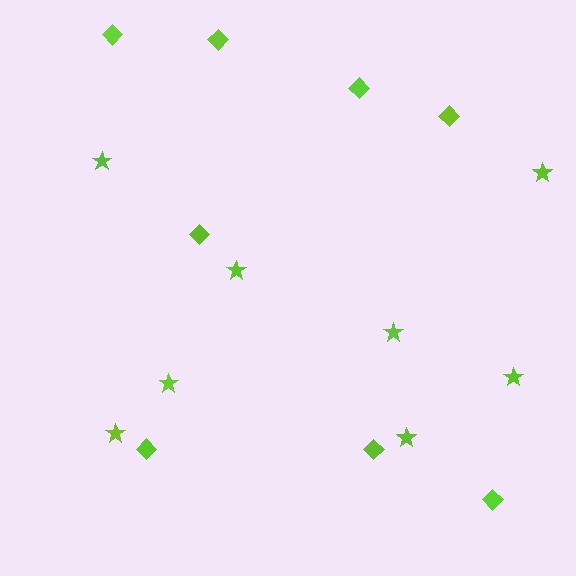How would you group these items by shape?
There are 2 groups: one group of stars (8) and one group of diamonds (8).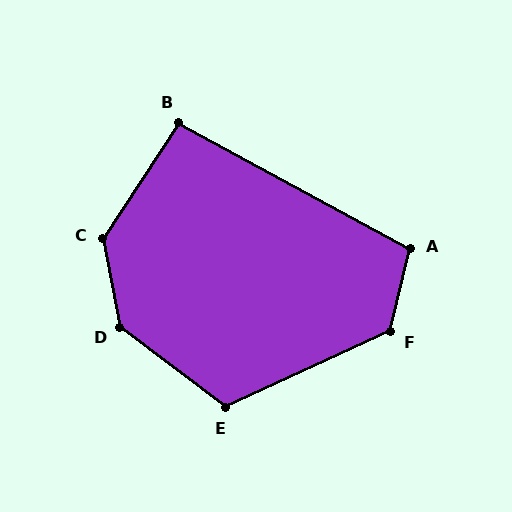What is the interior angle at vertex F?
Approximately 128 degrees (obtuse).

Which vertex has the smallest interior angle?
B, at approximately 95 degrees.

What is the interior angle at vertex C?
Approximately 136 degrees (obtuse).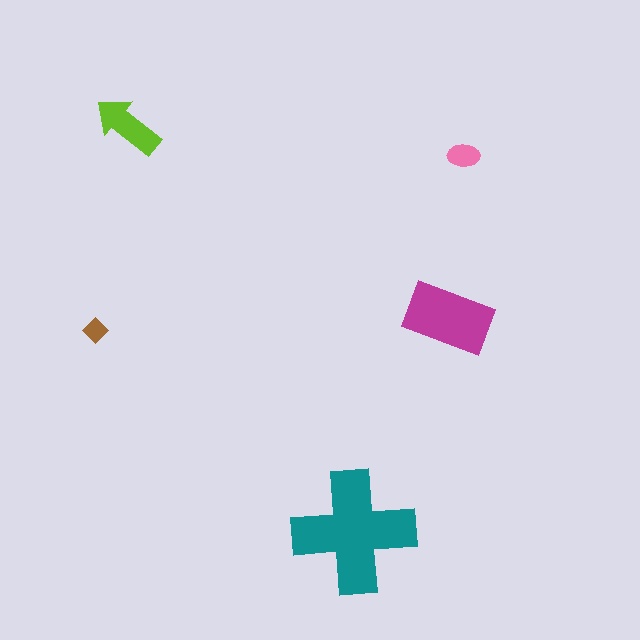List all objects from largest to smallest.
The teal cross, the magenta rectangle, the lime arrow, the pink ellipse, the brown diamond.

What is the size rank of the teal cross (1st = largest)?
1st.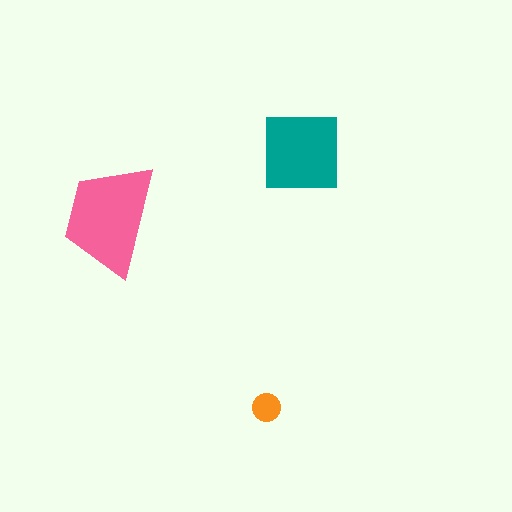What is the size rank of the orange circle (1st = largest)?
3rd.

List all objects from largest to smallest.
The pink trapezoid, the teal square, the orange circle.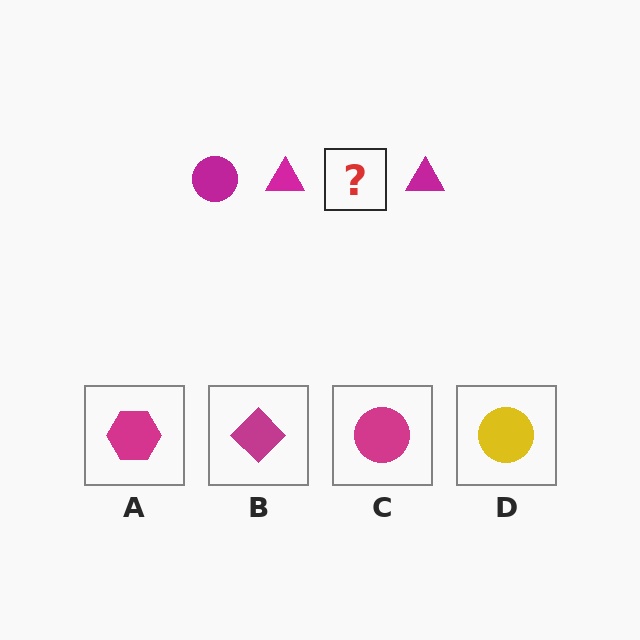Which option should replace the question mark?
Option C.